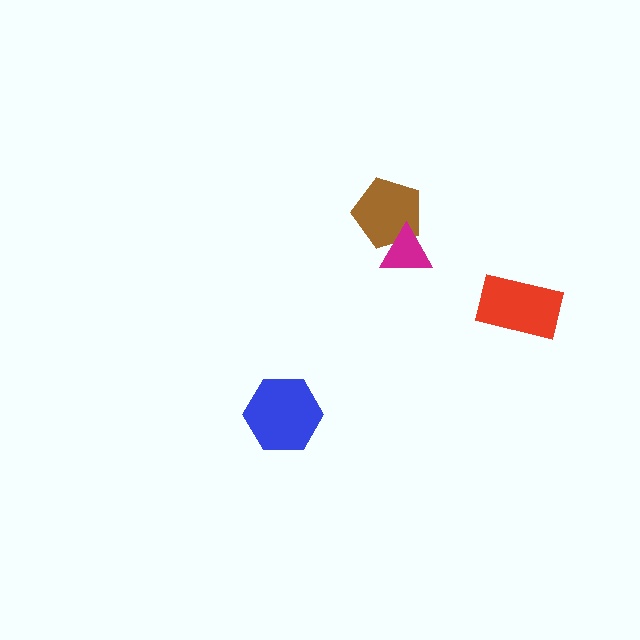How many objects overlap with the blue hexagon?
0 objects overlap with the blue hexagon.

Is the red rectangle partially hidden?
No, no other shape covers it.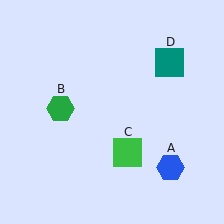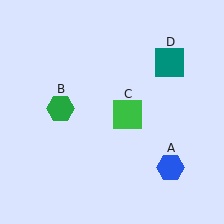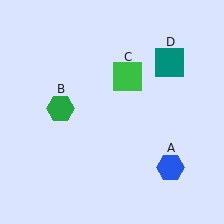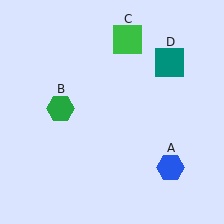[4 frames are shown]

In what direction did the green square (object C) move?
The green square (object C) moved up.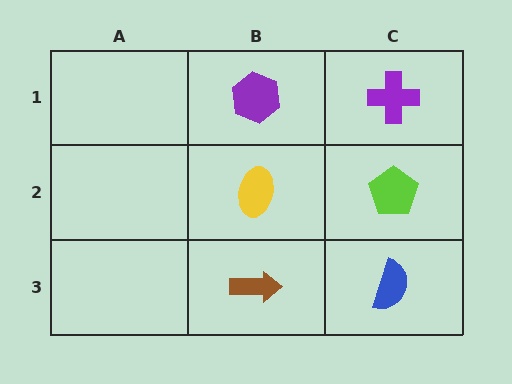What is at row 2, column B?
A yellow ellipse.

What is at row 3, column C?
A blue semicircle.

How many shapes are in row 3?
2 shapes.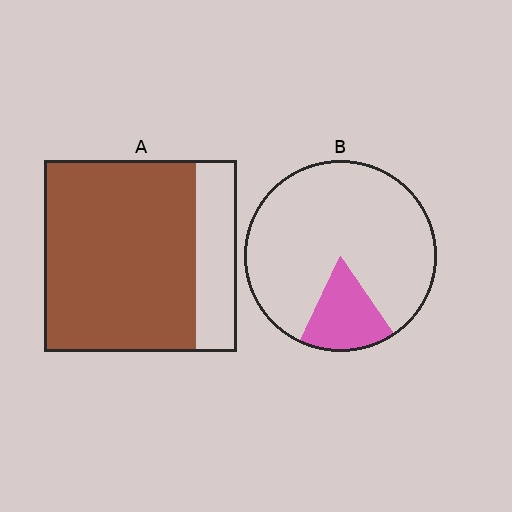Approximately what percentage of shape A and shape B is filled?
A is approximately 80% and B is approximately 15%.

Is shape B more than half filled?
No.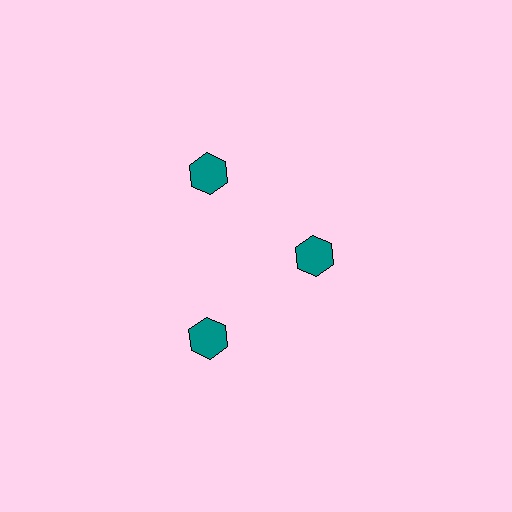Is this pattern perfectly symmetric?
No. The 3 teal hexagons are arranged in a ring, but one element near the 3 o'clock position is pulled inward toward the center, breaking the 3-fold rotational symmetry.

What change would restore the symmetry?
The symmetry would be restored by moving it outward, back onto the ring so that all 3 hexagons sit at equal angles and equal distance from the center.